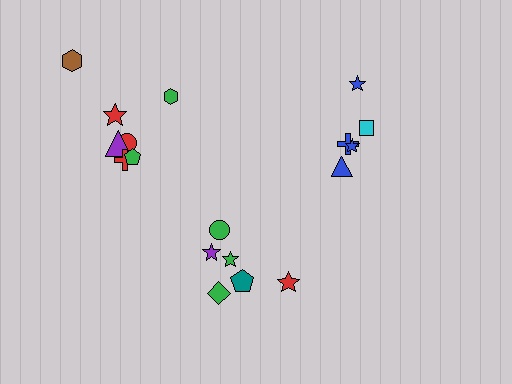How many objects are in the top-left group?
There are 7 objects.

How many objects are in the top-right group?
There are 5 objects.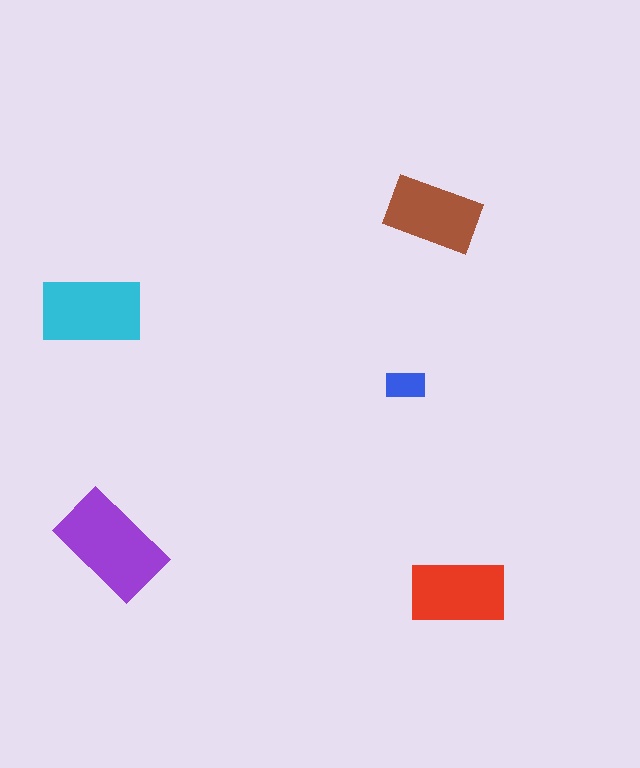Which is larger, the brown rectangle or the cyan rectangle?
The cyan one.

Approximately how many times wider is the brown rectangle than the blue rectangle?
About 2.5 times wider.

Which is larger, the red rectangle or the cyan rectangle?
The cyan one.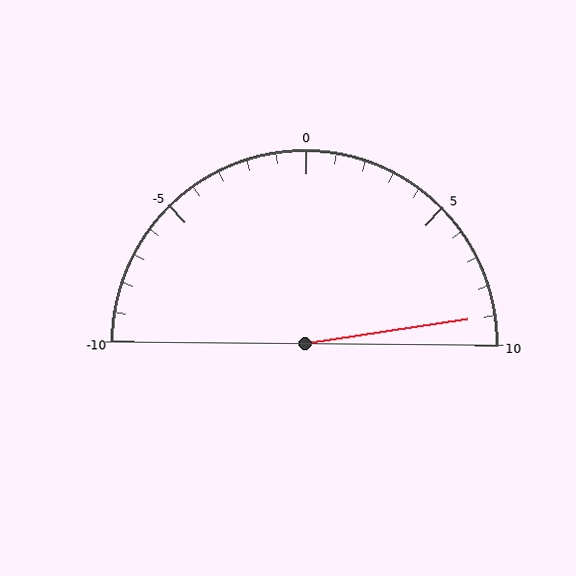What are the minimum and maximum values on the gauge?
The gauge ranges from -10 to 10.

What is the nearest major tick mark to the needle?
The nearest major tick mark is 10.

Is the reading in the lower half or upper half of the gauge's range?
The reading is in the upper half of the range (-10 to 10).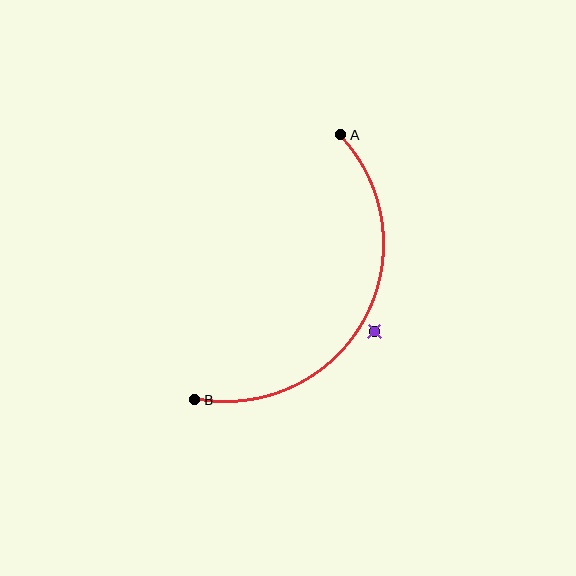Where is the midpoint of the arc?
The arc midpoint is the point on the curve farthest from the straight line joining A and B. It sits to the right of that line.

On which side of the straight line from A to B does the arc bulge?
The arc bulges to the right of the straight line connecting A and B.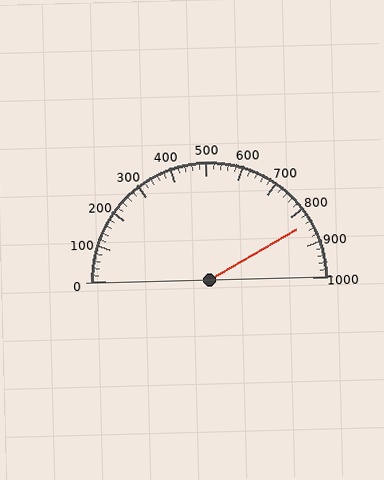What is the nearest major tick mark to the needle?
The nearest major tick mark is 800.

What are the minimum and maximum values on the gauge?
The gauge ranges from 0 to 1000.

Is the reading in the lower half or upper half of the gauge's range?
The reading is in the upper half of the range (0 to 1000).